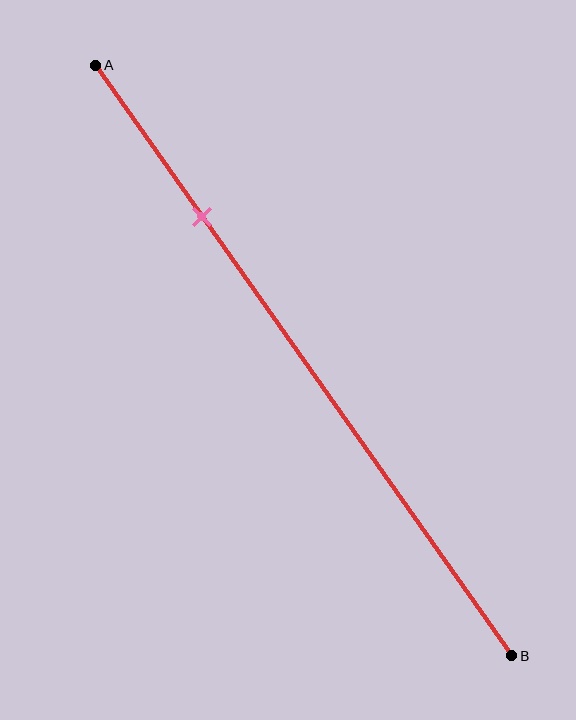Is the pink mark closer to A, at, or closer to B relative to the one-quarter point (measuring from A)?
The pink mark is approximately at the one-quarter point of segment AB.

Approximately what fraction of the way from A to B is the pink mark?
The pink mark is approximately 25% of the way from A to B.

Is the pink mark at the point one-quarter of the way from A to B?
Yes, the mark is approximately at the one-quarter point.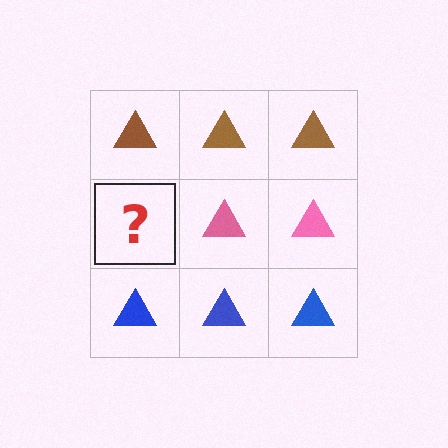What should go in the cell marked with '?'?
The missing cell should contain a pink triangle.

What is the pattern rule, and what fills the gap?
The rule is that each row has a consistent color. The gap should be filled with a pink triangle.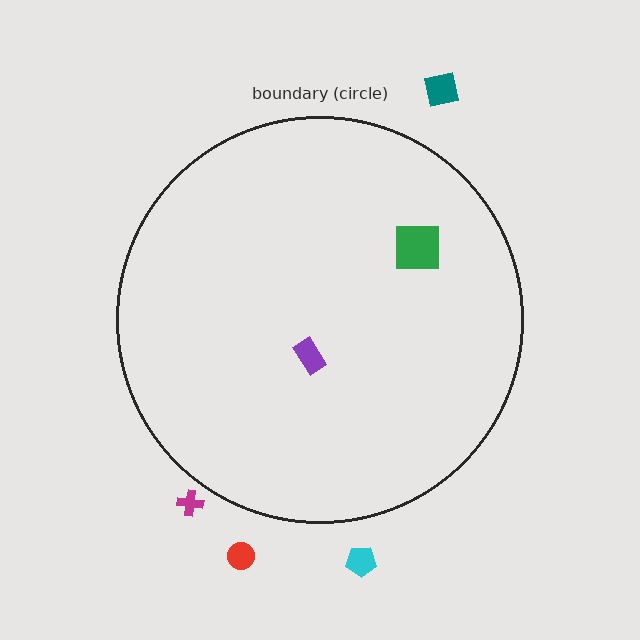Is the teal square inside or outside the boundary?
Outside.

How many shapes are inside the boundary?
2 inside, 4 outside.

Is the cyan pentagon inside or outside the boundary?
Outside.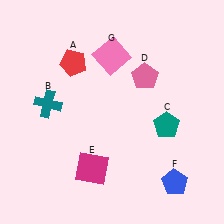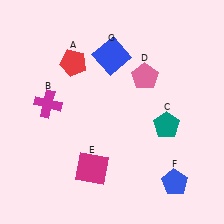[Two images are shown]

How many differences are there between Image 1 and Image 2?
There are 2 differences between the two images.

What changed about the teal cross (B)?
In Image 1, B is teal. In Image 2, it changed to magenta.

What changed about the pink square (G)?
In Image 1, G is pink. In Image 2, it changed to blue.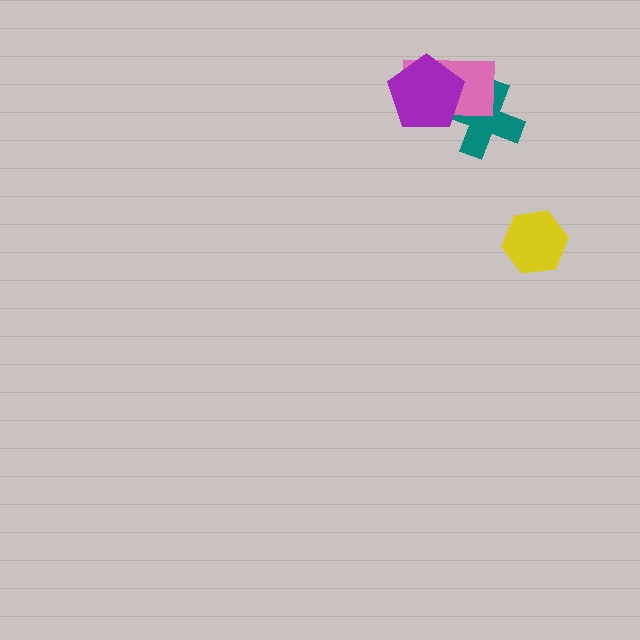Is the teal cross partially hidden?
Yes, it is partially covered by another shape.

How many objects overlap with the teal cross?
2 objects overlap with the teal cross.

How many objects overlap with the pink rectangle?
2 objects overlap with the pink rectangle.